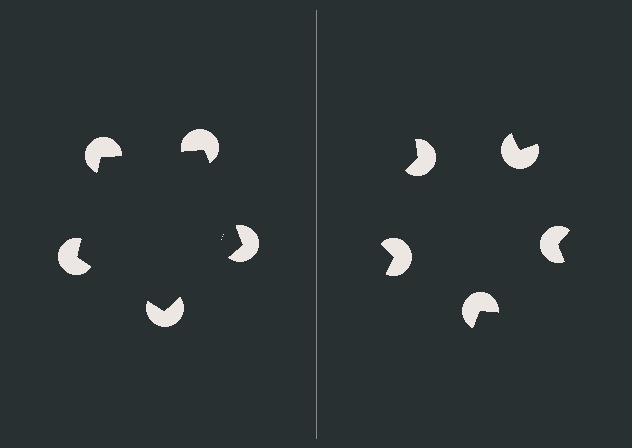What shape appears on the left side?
An illusory pentagon.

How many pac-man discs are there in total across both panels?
10 — 5 on each side.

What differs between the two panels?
The pac-man discs are positioned identically on both sides; only the wedge orientations differ. On the left they align to a pentagon; on the right they are misaligned.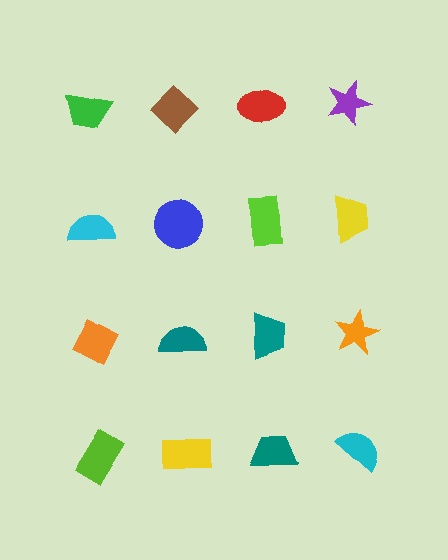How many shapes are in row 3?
4 shapes.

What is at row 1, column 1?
A green trapezoid.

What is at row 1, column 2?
A brown diamond.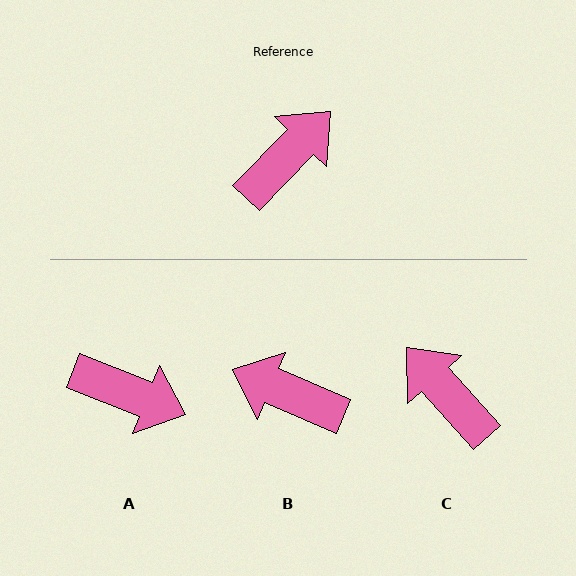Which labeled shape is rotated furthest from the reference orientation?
B, about 111 degrees away.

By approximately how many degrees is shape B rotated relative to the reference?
Approximately 111 degrees counter-clockwise.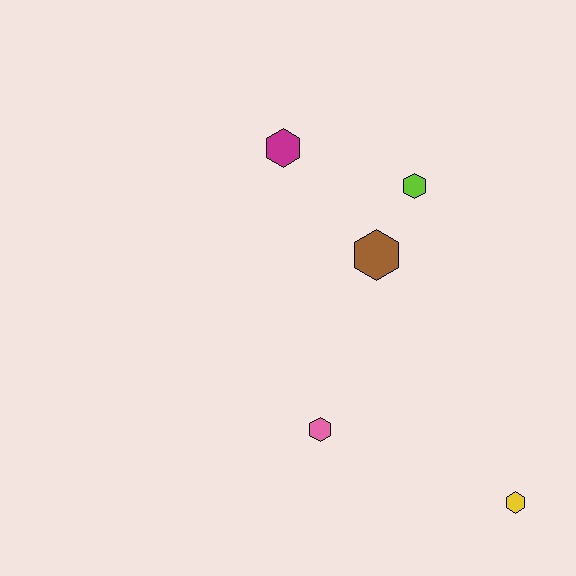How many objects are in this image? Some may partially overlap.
There are 5 objects.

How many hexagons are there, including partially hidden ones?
There are 5 hexagons.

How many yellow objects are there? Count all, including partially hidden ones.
There is 1 yellow object.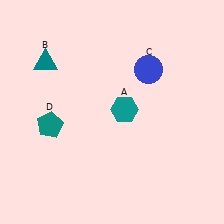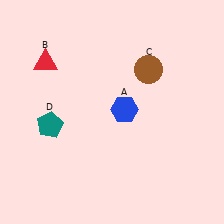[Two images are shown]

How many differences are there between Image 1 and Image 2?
There are 3 differences between the two images.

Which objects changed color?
A changed from teal to blue. B changed from teal to red. C changed from blue to brown.